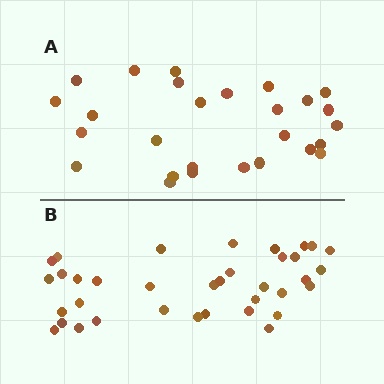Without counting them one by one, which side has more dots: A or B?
Region B (the bottom region) has more dots.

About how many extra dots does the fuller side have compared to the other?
Region B has roughly 8 or so more dots than region A.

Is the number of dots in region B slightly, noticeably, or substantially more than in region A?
Region B has noticeably more, but not dramatically so. The ratio is roughly 1.3 to 1.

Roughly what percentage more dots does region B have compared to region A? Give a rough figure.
About 35% more.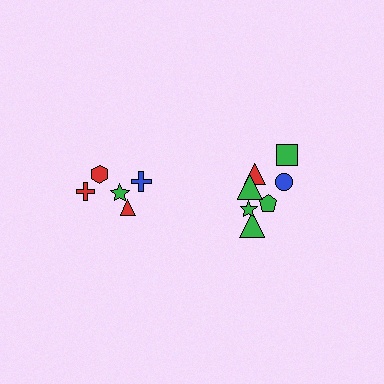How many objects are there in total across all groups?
There are 12 objects.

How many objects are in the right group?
There are 7 objects.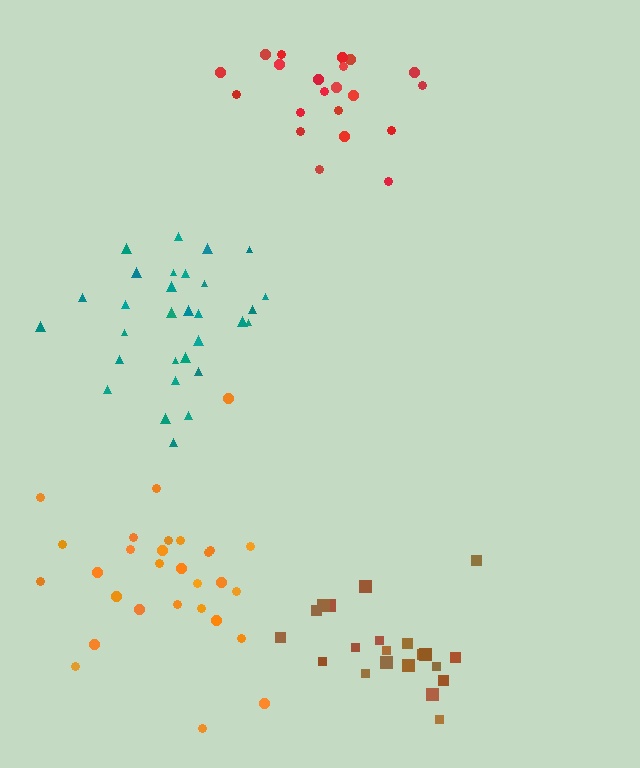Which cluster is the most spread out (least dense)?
Orange.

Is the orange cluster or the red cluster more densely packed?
Red.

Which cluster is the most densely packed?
Teal.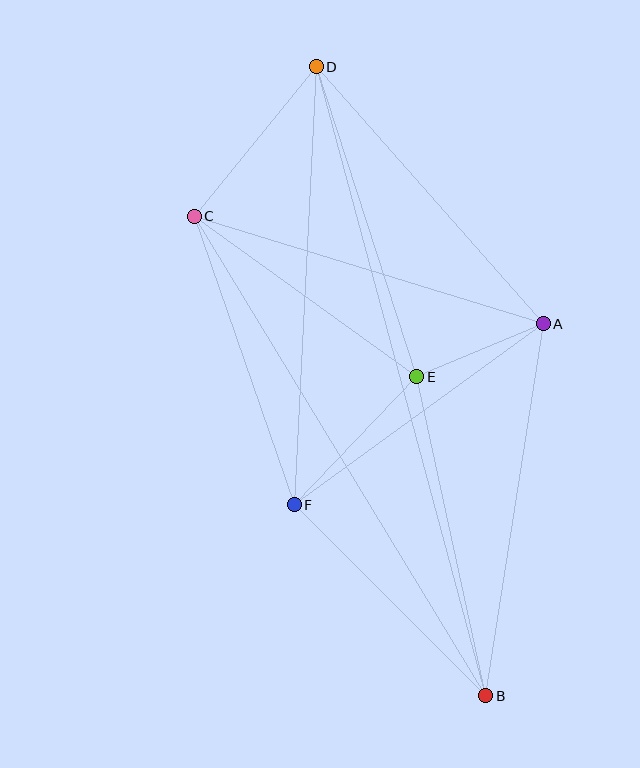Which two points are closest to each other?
Points A and E are closest to each other.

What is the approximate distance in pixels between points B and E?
The distance between B and E is approximately 326 pixels.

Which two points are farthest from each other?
Points B and D are farthest from each other.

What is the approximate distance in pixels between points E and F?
The distance between E and F is approximately 177 pixels.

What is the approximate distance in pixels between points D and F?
The distance between D and F is approximately 439 pixels.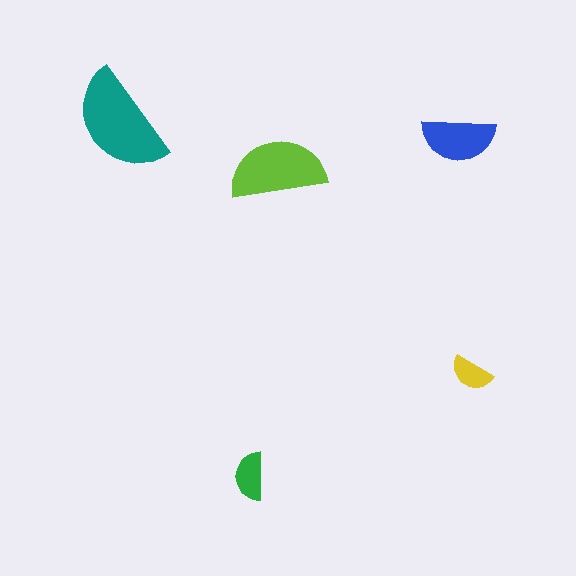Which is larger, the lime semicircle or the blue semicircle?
The lime one.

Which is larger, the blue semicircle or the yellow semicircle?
The blue one.